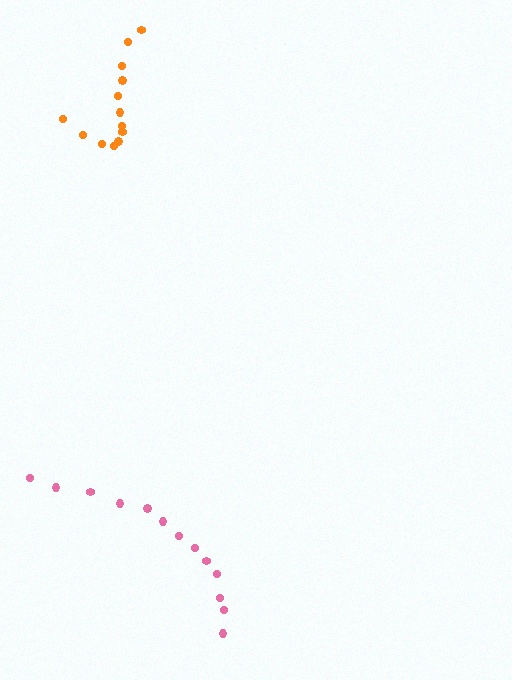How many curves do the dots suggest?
There are 2 distinct paths.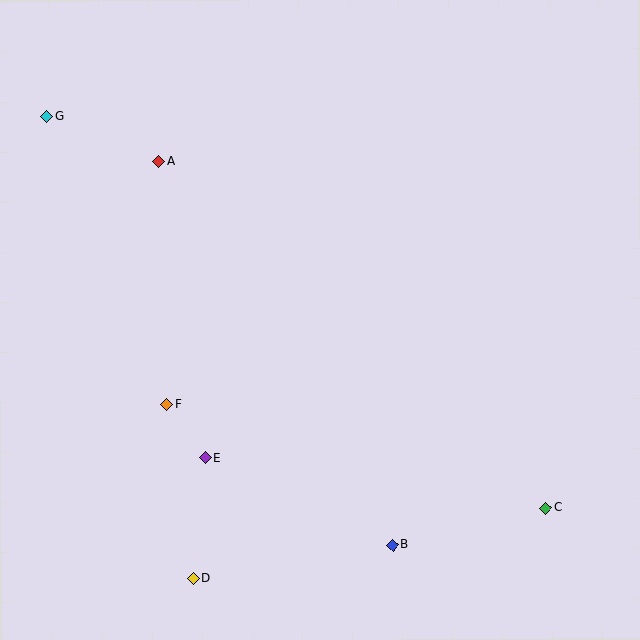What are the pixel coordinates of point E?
Point E is at (205, 458).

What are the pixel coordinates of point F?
Point F is at (166, 404).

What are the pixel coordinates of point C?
Point C is at (546, 508).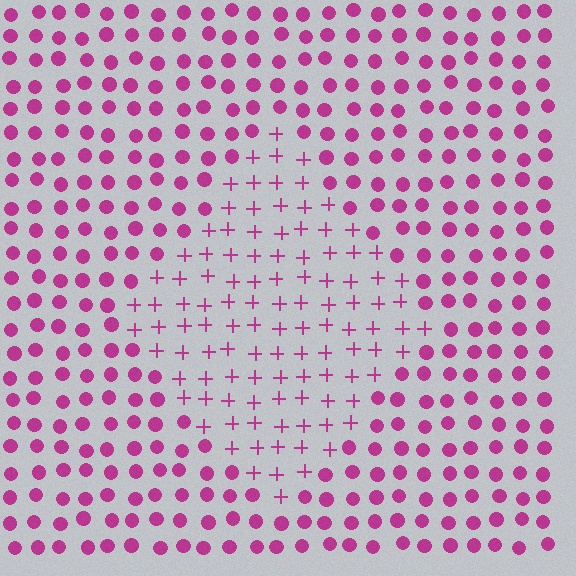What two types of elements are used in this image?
The image uses plus signs inside the diamond region and circles outside it.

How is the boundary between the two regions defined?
The boundary is defined by a change in element shape: plus signs inside vs. circles outside. All elements share the same color and spacing.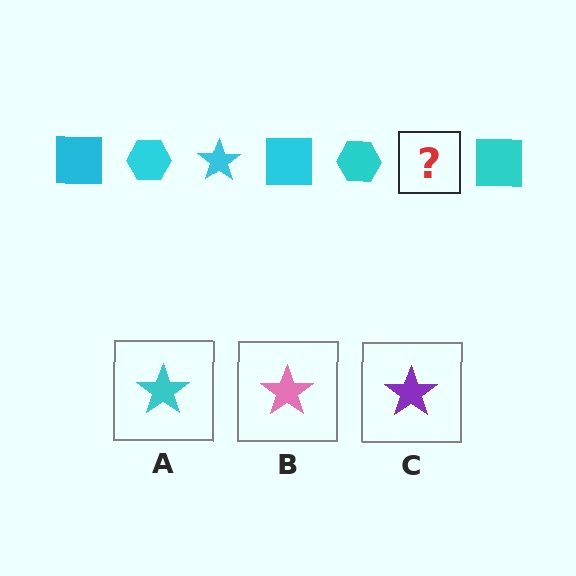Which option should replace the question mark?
Option A.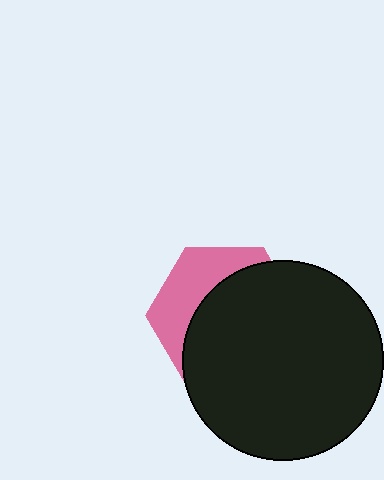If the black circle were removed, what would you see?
You would see the complete pink hexagon.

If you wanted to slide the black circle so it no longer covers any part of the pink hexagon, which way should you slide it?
Slide it toward the lower-right — that is the most direct way to separate the two shapes.